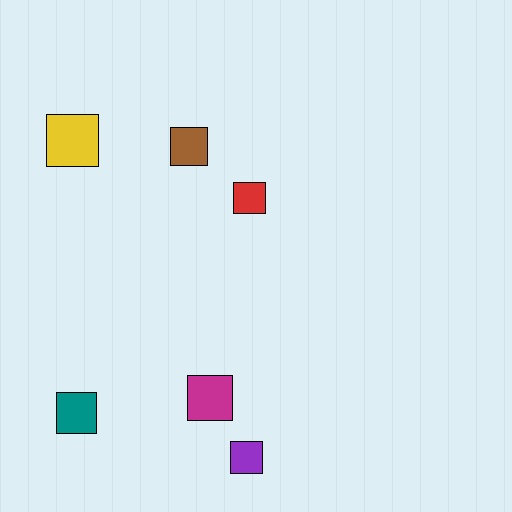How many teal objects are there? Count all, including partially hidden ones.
There is 1 teal object.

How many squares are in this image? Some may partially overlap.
There are 6 squares.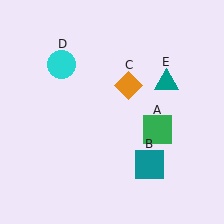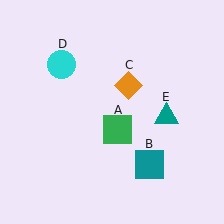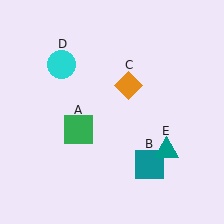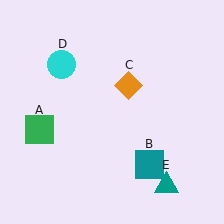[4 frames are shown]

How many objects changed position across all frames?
2 objects changed position: green square (object A), teal triangle (object E).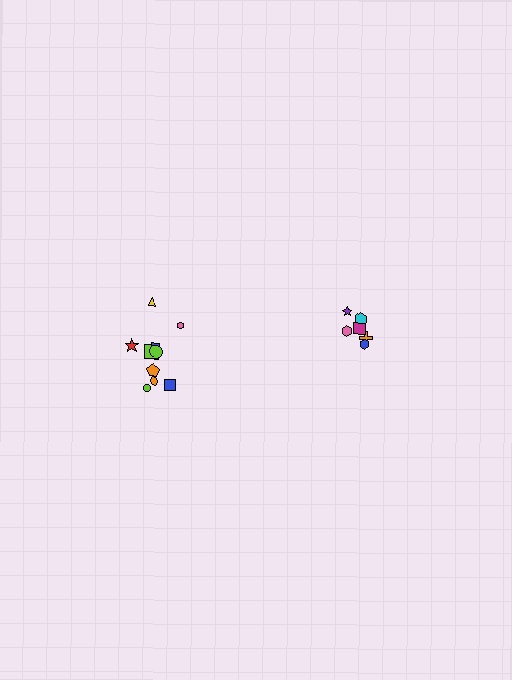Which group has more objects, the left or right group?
The left group.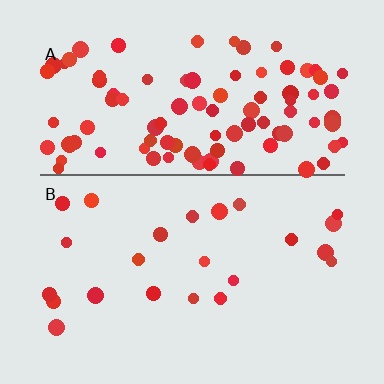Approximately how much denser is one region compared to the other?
Approximately 4.1× — region A over region B.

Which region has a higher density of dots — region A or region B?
A (the top).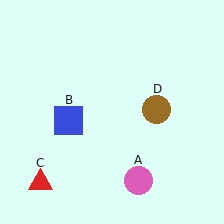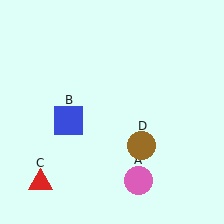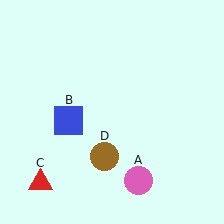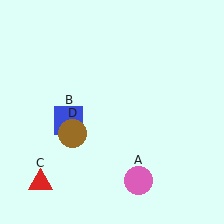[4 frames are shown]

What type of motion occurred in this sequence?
The brown circle (object D) rotated clockwise around the center of the scene.